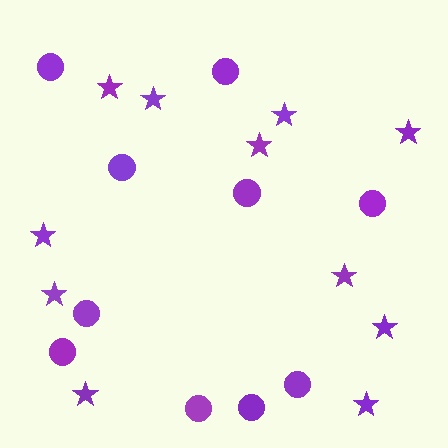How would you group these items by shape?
There are 2 groups: one group of stars (11) and one group of circles (10).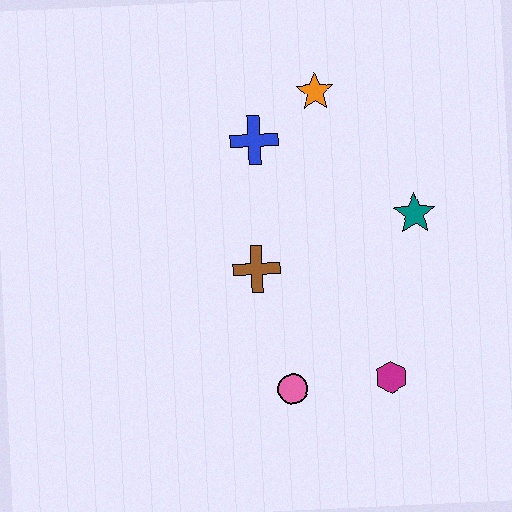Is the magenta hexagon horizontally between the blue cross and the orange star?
No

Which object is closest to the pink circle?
The magenta hexagon is closest to the pink circle.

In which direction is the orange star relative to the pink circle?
The orange star is above the pink circle.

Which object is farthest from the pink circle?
The orange star is farthest from the pink circle.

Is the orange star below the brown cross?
No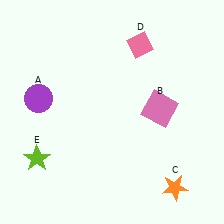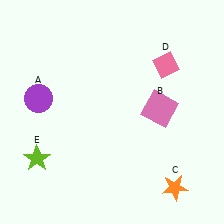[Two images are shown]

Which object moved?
The pink diamond (D) moved right.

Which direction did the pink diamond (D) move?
The pink diamond (D) moved right.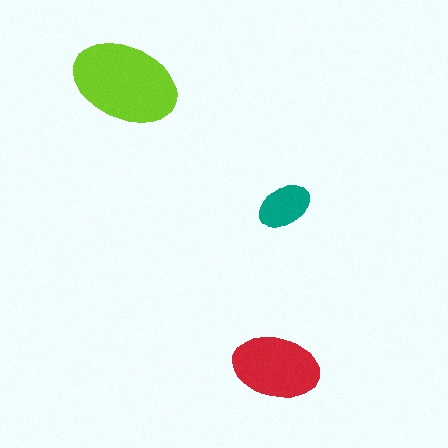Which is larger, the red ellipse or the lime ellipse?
The lime one.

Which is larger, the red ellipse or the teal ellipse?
The red one.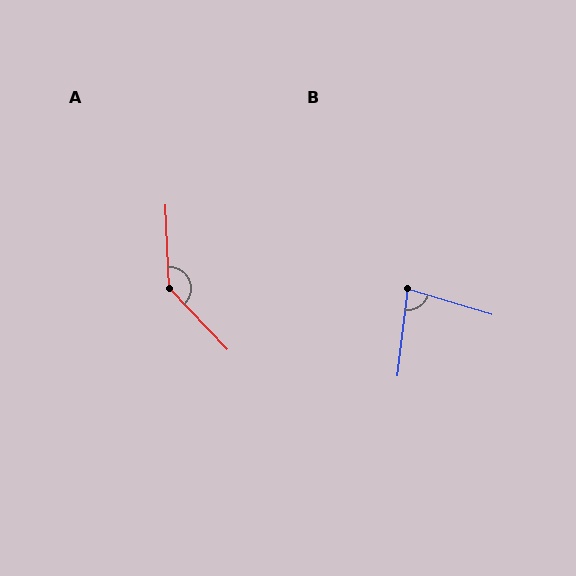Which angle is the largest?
A, at approximately 139 degrees.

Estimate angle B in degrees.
Approximately 80 degrees.